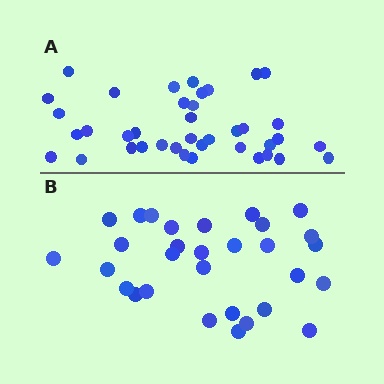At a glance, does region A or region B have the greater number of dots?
Region A (the top region) has more dots.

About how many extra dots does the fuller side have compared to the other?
Region A has roughly 8 or so more dots than region B.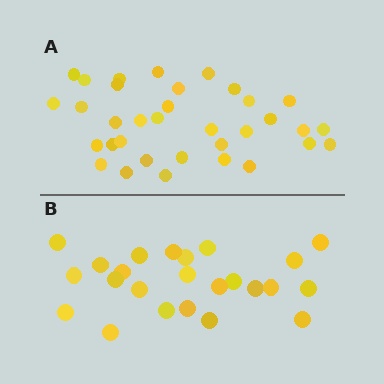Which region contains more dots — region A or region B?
Region A (the top region) has more dots.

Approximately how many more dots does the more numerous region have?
Region A has roughly 10 or so more dots than region B.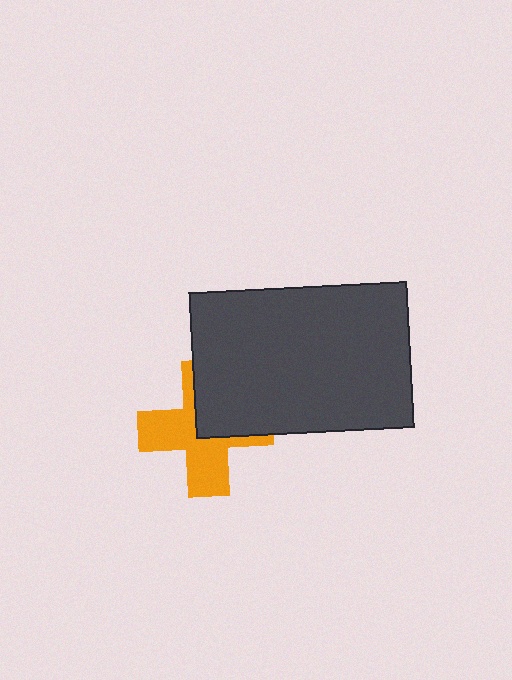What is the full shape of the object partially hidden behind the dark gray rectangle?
The partially hidden object is an orange cross.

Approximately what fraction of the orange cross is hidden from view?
Roughly 40% of the orange cross is hidden behind the dark gray rectangle.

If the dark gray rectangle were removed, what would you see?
You would see the complete orange cross.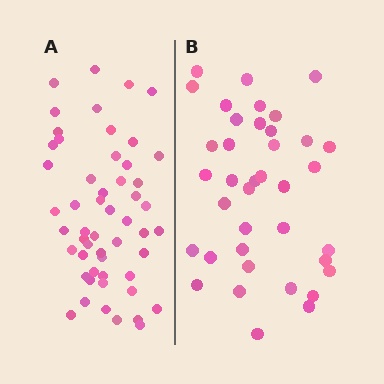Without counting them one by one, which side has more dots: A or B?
Region A (the left region) has more dots.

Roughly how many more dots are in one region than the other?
Region A has approximately 15 more dots than region B.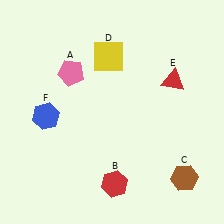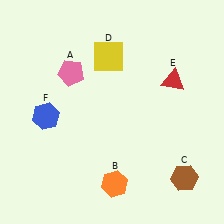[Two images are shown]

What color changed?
The hexagon (B) changed from red in Image 1 to orange in Image 2.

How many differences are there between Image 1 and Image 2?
There is 1 difference between the two images.